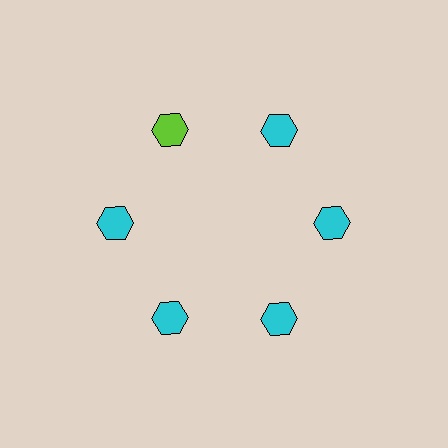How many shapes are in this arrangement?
There are 6 shapes arranged in a ring pattern.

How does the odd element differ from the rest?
It has a different color: lime instead of cyan.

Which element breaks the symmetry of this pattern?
The lime hexagon at roughly the 11 o'clock position breaks the symmetry. All other shapes are cyan hexagons.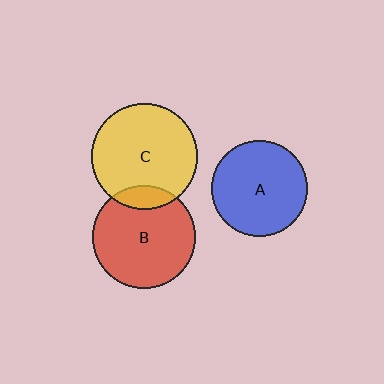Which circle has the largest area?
Circle C (yellow).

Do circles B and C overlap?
Yes.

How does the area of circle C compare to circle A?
Approximately 1.2 times.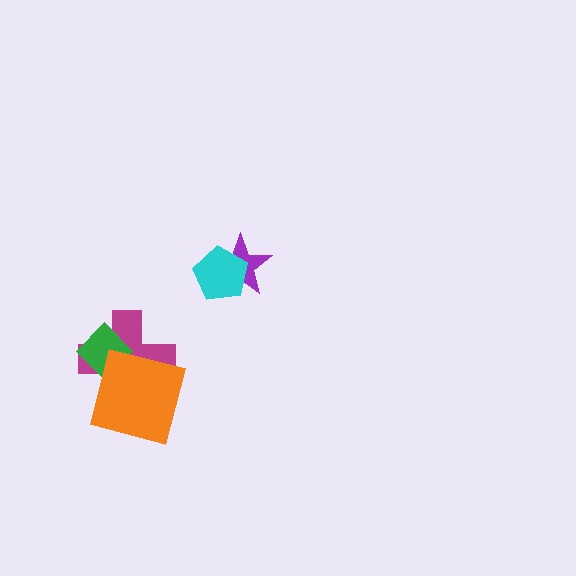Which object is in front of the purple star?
The cyan pentagon is in front of the purple star.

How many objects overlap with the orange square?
2 objects overlap with the orange square.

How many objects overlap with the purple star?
1 object overlaps with the purple star.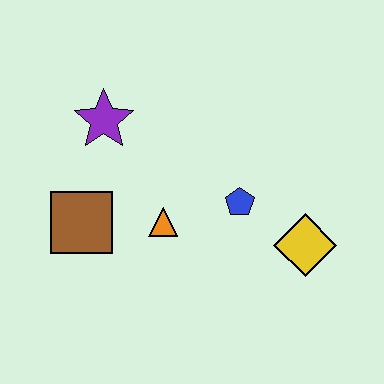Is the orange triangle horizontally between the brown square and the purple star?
No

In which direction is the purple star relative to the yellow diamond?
The purple star is to the left of the yellow diamond.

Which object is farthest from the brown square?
The yellow diamond is farthest from the brown square.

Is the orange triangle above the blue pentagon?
No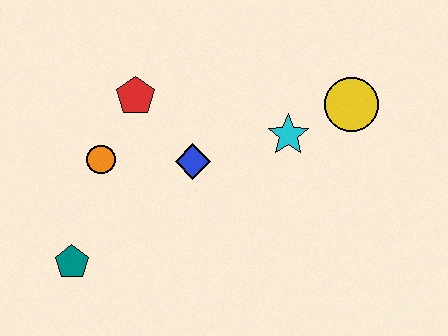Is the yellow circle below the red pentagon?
Yes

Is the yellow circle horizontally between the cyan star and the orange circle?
No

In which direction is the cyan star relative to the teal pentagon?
The cyan star is to the right of the teal pentagon.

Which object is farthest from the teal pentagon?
The yellow circle is farthest from the teal pentagon.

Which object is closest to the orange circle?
The red pentagon is closest to the orange circle.